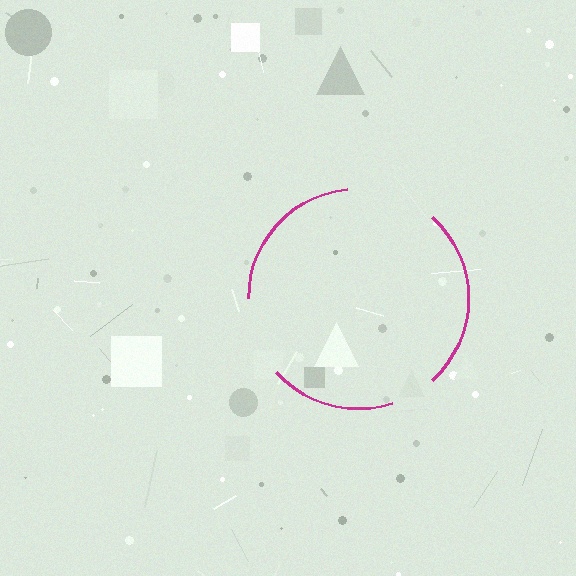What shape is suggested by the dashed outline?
The dashed outline suggests a circle.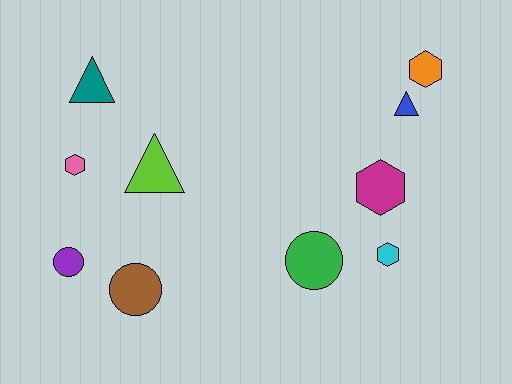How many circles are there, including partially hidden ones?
There are 3 circles.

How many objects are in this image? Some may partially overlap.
There are 10 objects.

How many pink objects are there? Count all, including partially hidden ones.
There is 1 pink object.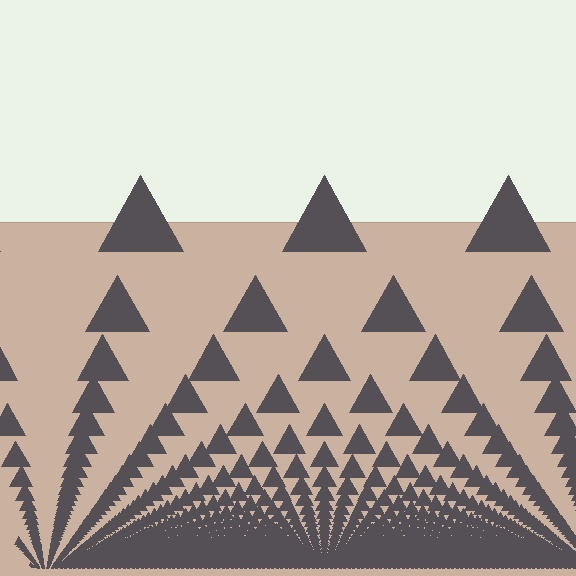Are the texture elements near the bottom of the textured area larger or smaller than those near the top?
Smaller. The gradient is inverted — elements near the bottom are smaller and denser.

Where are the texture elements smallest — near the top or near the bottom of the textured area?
Near the bottom.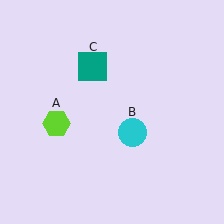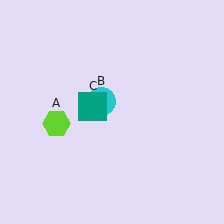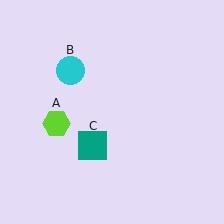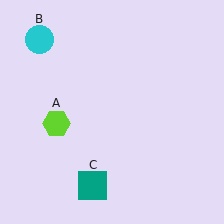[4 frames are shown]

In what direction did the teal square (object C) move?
The teal square (object C) moved down.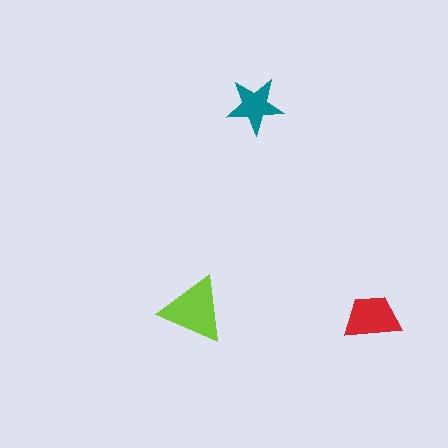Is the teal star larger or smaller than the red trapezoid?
Smaller.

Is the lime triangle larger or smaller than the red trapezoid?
Larger.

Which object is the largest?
The lime triangle.